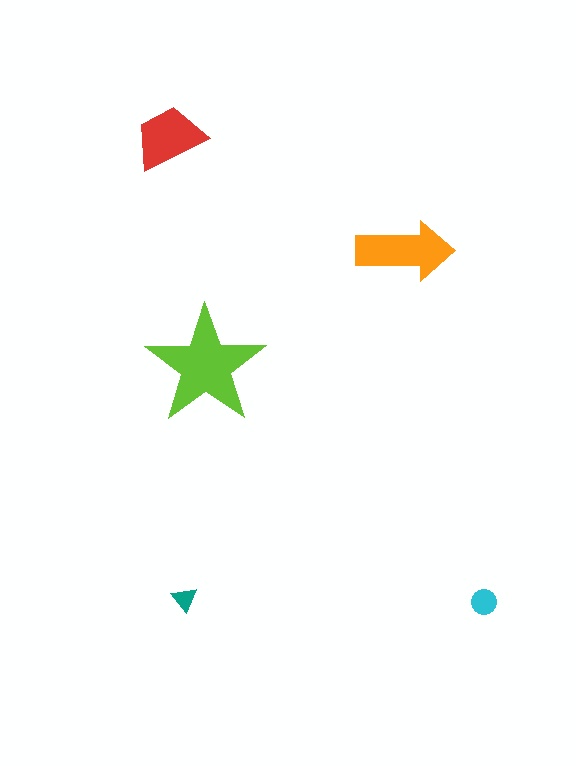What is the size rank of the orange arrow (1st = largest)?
2nd.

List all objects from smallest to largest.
The teal triangle, the cyan circle, the red trapezoid, the orange arrow, the lime star.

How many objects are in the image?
There are 5 objects in the image.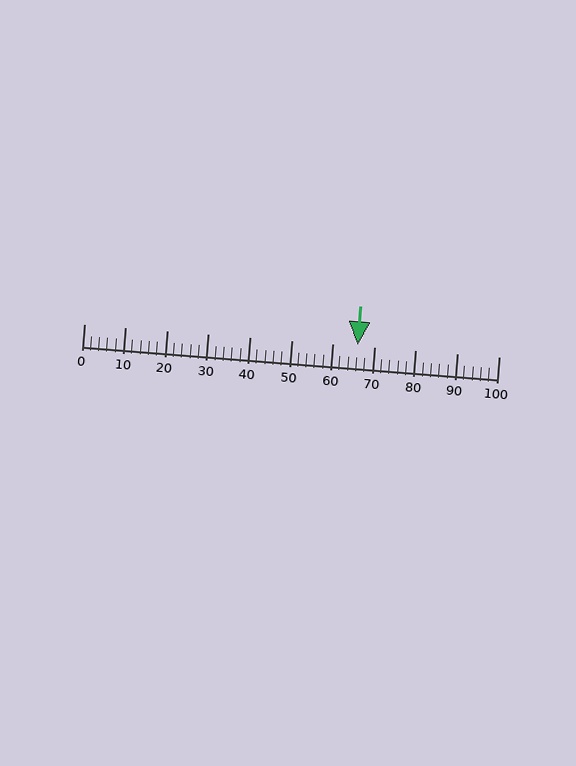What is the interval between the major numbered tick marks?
The major tick marks are spaced 10 units apart.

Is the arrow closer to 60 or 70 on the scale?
The arrow is closer to 70.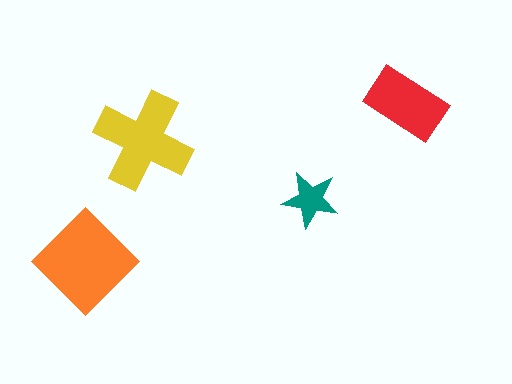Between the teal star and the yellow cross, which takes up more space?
The yellow cross.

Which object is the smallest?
The teal star.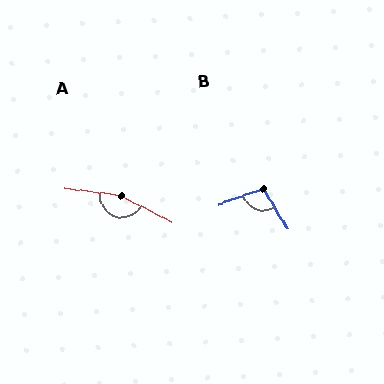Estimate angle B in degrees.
Approximately 103 degrees.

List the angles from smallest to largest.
B (103°), A (159°).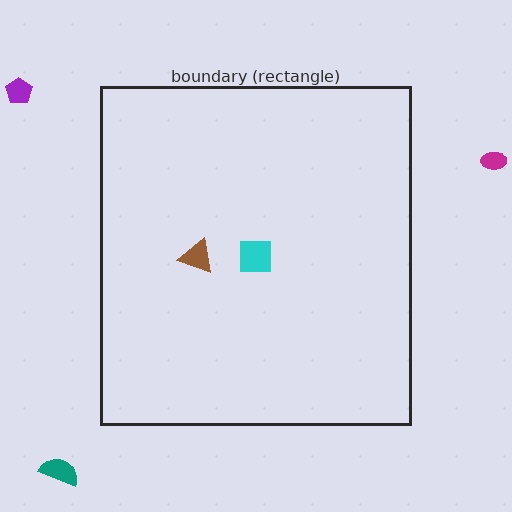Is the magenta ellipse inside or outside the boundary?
Outside.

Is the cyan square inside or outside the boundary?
Inside.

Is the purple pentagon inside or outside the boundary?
Outside.